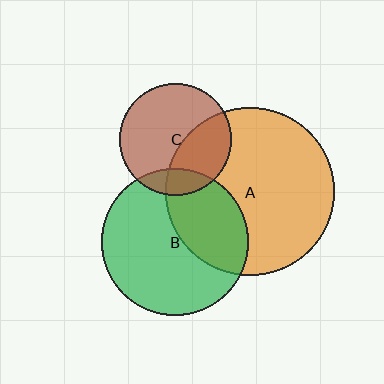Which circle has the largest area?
Circle A (orange).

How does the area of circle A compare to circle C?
Approximately 2.2 times.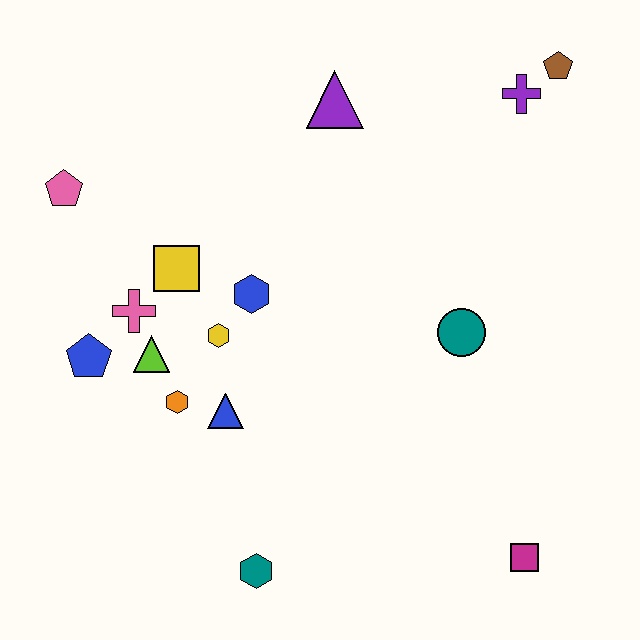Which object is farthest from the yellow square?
The magenta square is farthest from the yellow square.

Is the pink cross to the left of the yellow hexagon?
Yes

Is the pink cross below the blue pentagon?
No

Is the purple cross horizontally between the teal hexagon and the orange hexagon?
No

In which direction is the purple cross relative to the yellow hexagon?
The purple cross is to the right of the yellow hexagon.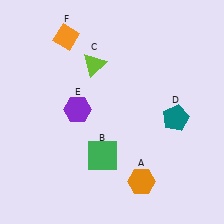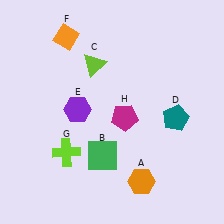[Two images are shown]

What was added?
A lime cross (G), a magenta pentagon (H) were added in Image 2.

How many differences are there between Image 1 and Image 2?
There are 2 differences between the two images.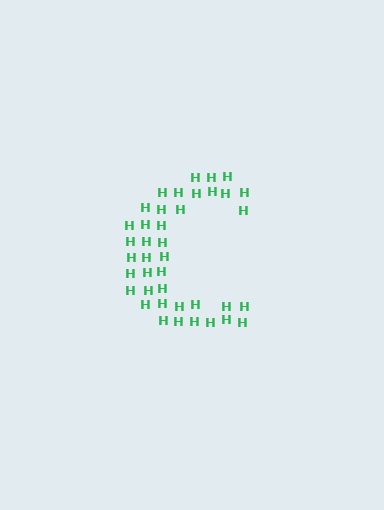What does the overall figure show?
The overall figure shows the letter C.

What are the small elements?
The small elements are letter H's.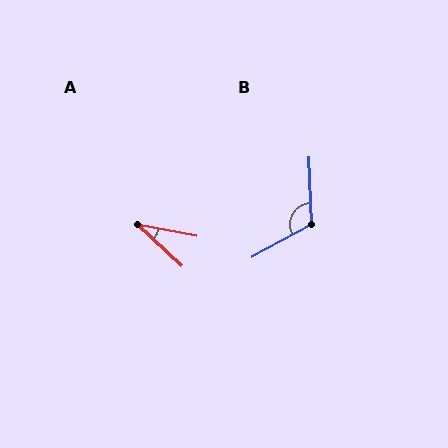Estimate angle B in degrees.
Approximately 117 degrees.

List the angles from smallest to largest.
A (33°), B (117°).